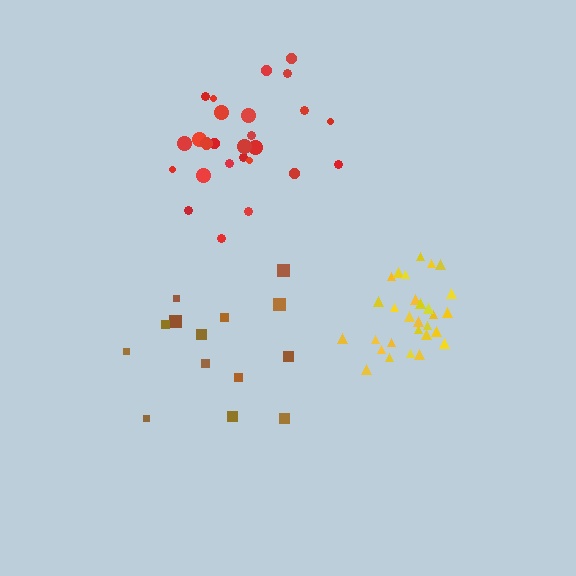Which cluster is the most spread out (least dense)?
Brown.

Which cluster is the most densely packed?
Yellow.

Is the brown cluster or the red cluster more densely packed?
Red.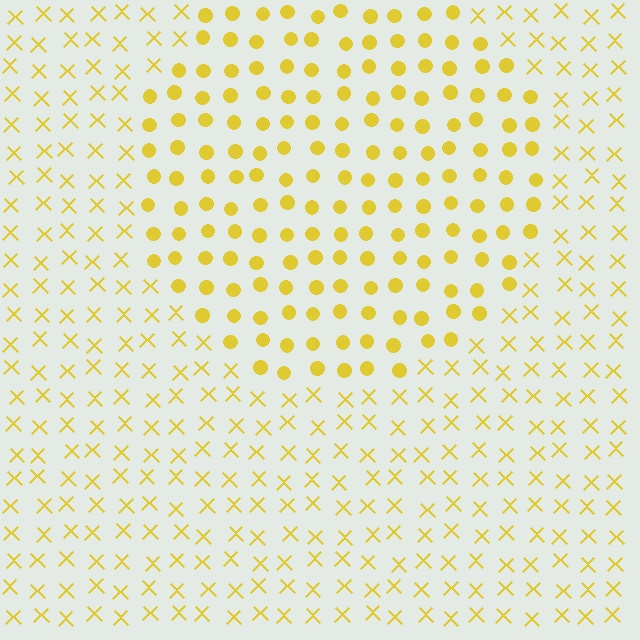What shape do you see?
I see a circle.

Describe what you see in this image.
The image is filled with small yellow elements arranged in a uniform grid. A circle-shaped region contains circles, while the surrounding area contains X marks. The boundary is defined purely by the change in element shape.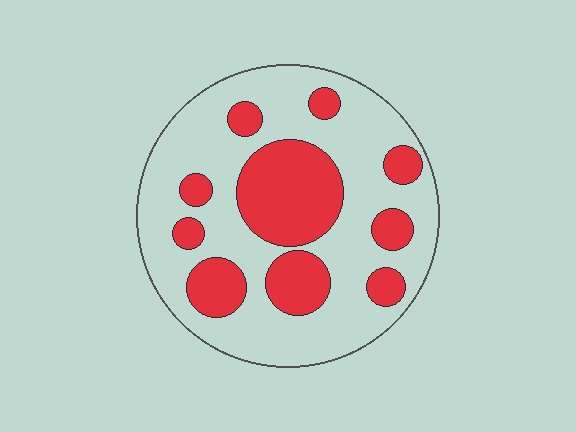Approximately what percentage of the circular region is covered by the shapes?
Approximately 30%.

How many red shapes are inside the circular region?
10.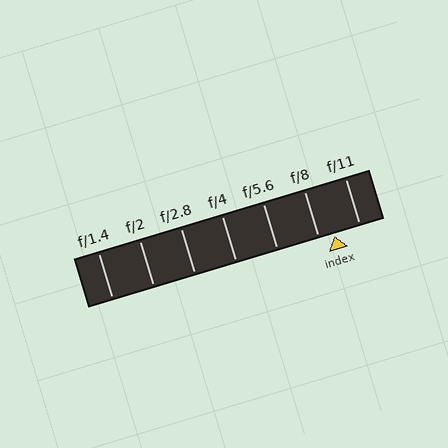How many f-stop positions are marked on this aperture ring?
There are 7 f-stop positions marked.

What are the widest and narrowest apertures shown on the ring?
The widest aperture shown is f/1.4 and the narrowest is f/11.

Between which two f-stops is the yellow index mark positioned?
The index mark is between f/8 and f/11.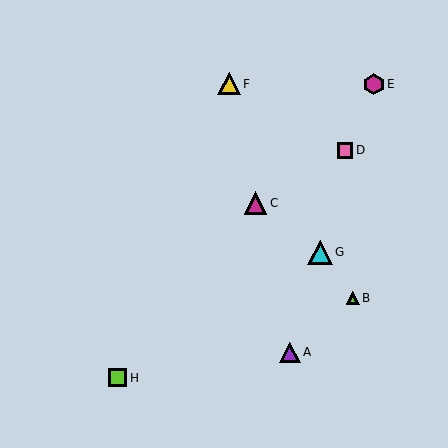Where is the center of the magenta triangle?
The center of the magenta triangle is at (255, 203).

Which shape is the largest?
The cyan triangle (labeled G) is the largest.